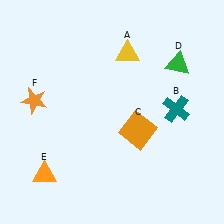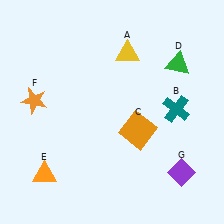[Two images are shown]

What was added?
A purple diamond (G) was added in Image 2.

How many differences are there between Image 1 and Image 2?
There is 1 difference between the two images.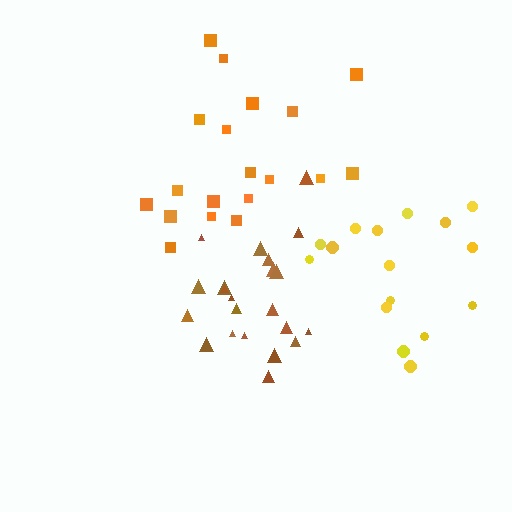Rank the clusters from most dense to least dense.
brown, yellow, orange.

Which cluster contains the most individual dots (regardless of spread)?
Brown (22).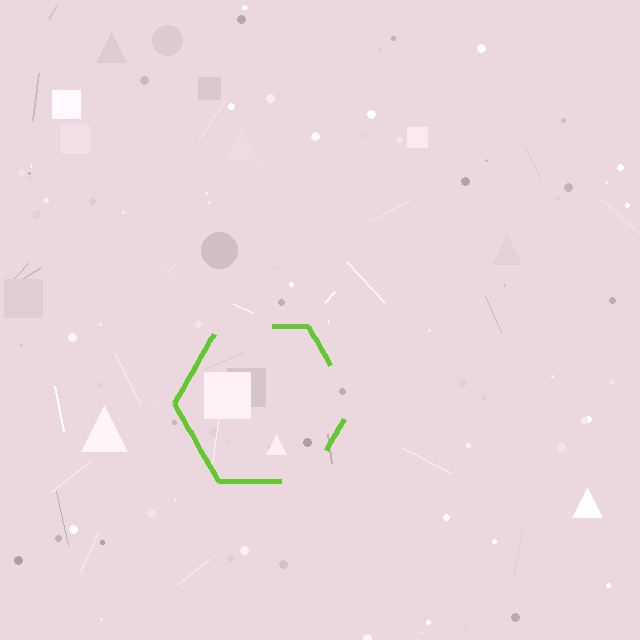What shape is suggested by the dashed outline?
The dashed outline suggests a hexagon.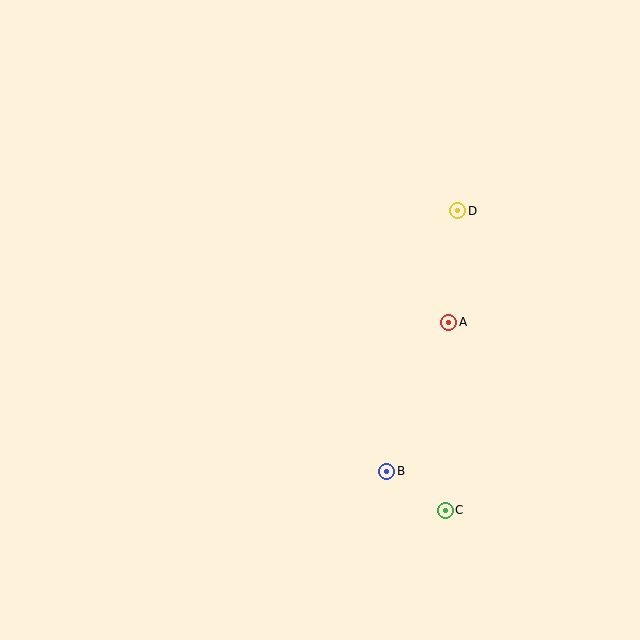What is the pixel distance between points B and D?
The distance between B and D is 270 pixels.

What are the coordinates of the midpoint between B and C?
The midpoint between B and C is at (416, 491).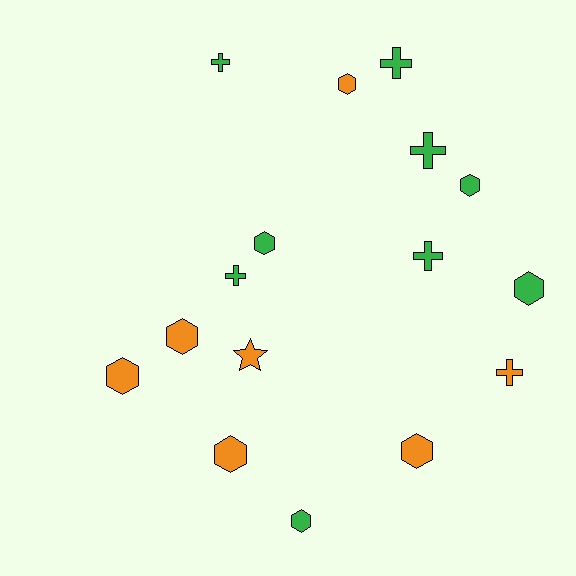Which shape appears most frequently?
Hexagon, with 9 objects.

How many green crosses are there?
There are 5 green crosses.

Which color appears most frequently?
Green, with 9 objects.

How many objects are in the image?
There are 16 objects.